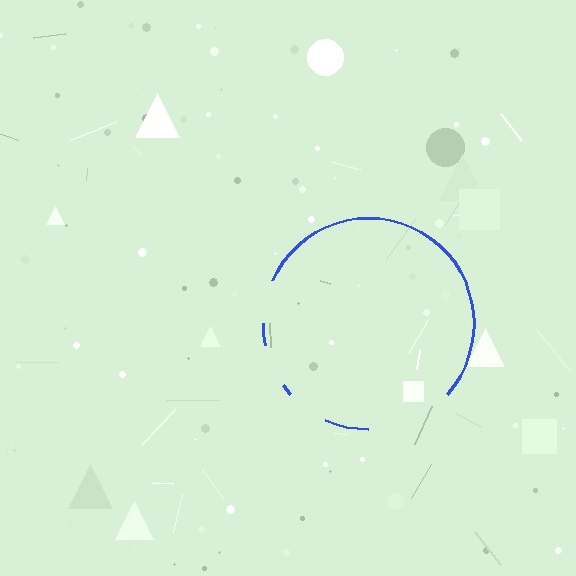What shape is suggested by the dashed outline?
The dashed outline suggests a circle.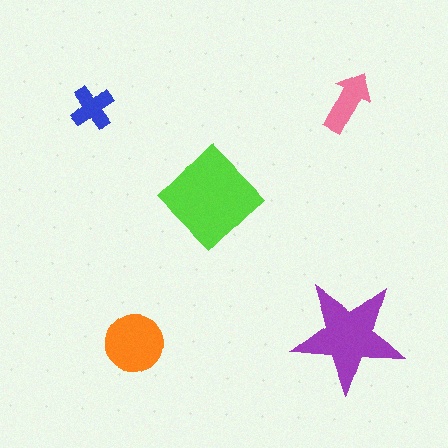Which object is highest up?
The pink arrow is topmost.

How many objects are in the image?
There are 5 objects in the image.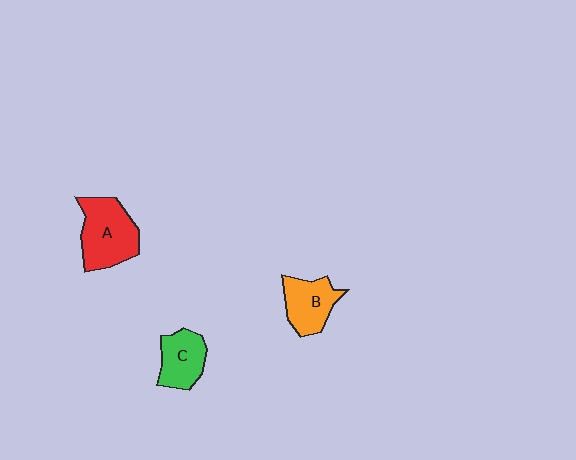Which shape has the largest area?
Shape A (red).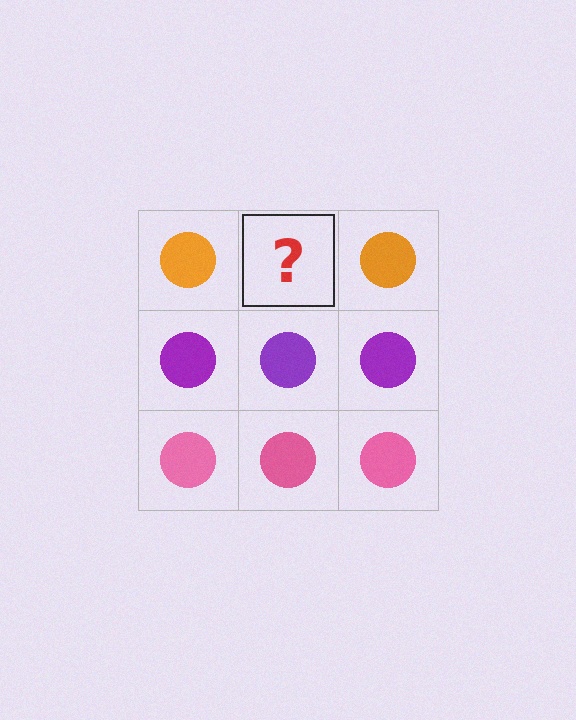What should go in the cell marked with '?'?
The missing cell should contain an orange circle.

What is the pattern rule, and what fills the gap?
The rule is that each row has a consistent color. The gap should be filled with an orange circle.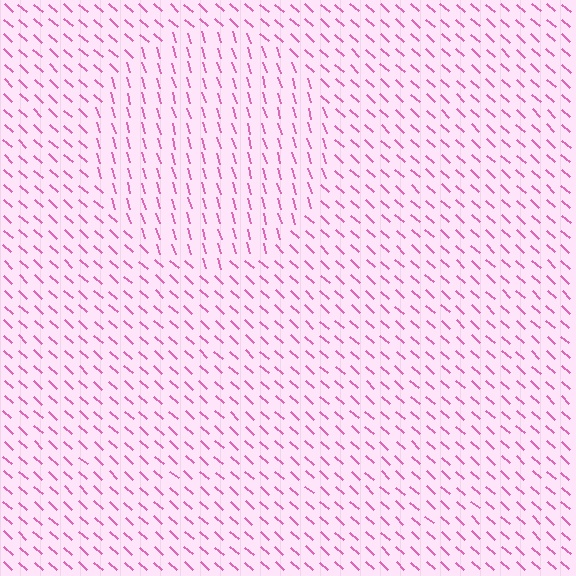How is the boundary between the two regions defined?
The boundary is defined purely by a change in line orientation (approximately 31 degrees difference). All lines are the same color and thickness.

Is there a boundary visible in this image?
Yes, there is a texture boundary formed by a change in line orientation.